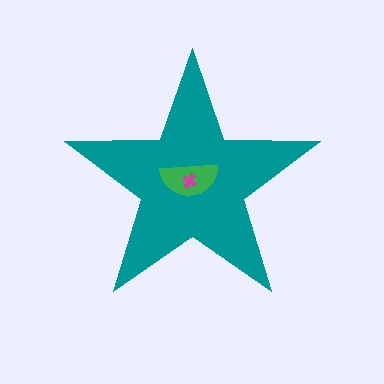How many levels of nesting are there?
3.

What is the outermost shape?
The teal star.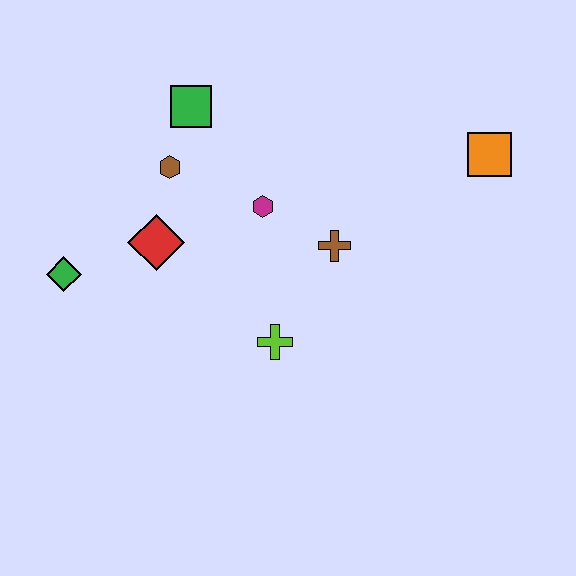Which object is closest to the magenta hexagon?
The brown cross is closest to the magenta hexagon.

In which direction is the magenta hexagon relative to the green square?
The magenta hexagon is below the green square.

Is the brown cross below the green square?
Yes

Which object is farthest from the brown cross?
The green diamond is farthest from the brown cross.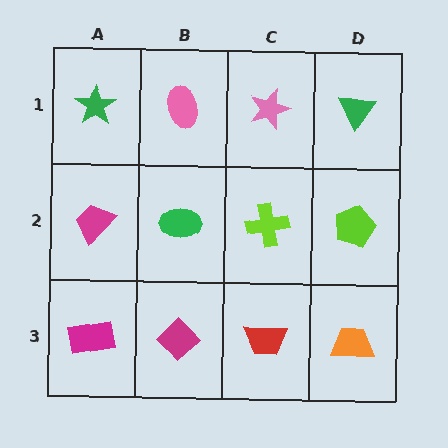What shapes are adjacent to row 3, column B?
A green ellipse (row 2, column B), a magenta rectangle (row 3, column A), a red trapezoid (row 3, column C).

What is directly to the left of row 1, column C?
A pink ellipse.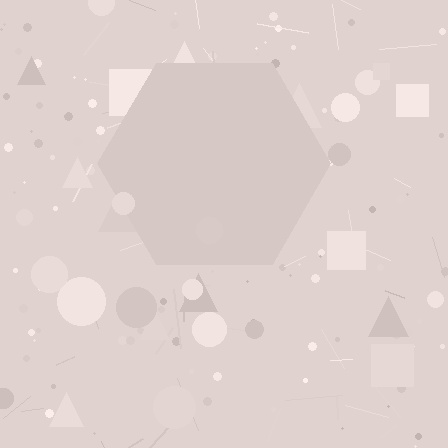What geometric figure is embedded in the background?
A hexagon is embedded in the background.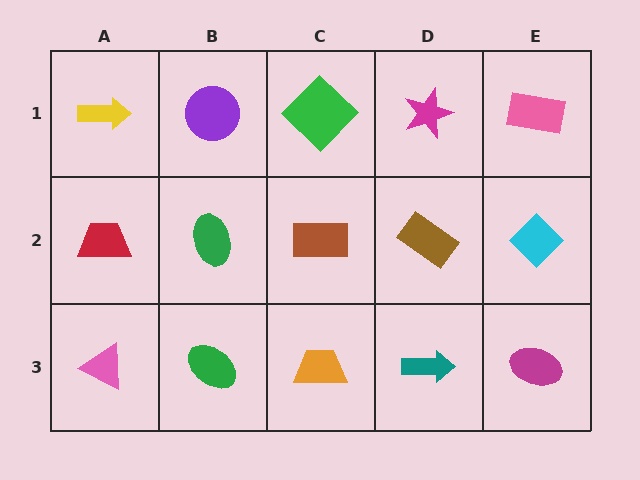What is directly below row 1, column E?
A cyan diamond.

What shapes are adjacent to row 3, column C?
A brown rectangle (row 2, column C), a green ellipse (row 3, column B), a teal arrow (row 3, column D).